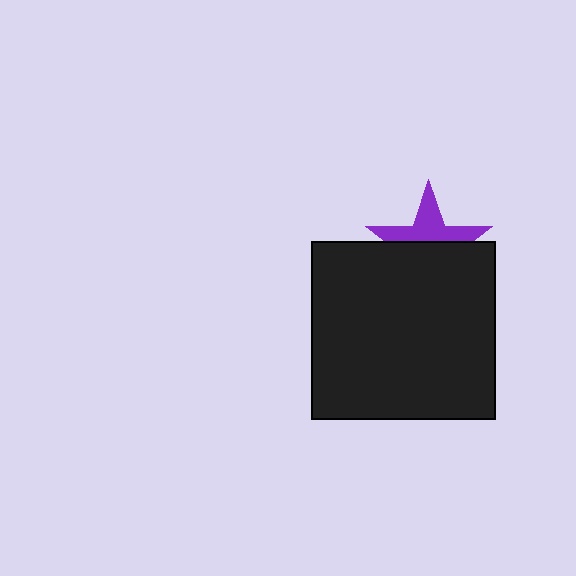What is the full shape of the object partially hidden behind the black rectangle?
The partially hidden object is a purple star.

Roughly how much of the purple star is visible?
About half of it is visible (roughly 46%).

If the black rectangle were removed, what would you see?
You would see the complete purple star.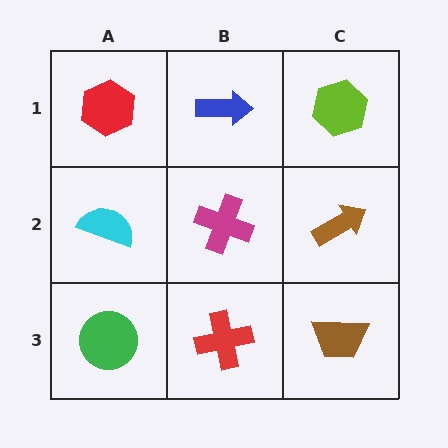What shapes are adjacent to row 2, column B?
A blue arrow (row 1, column B), a red cross (row 3, column B), a cyan semicircle (row 2, column A), a brown arrow (row 2, column C).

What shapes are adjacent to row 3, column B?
A magenta cross (row 2, column B), a green circle (row 3, column A), a brown trapezoid (row 3, column C).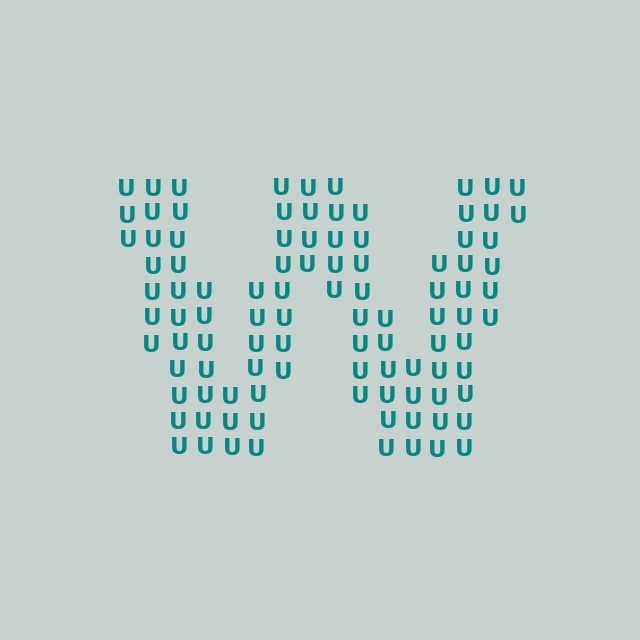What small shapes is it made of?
It is made of small letter U's.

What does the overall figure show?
The overall figure shows the letter W.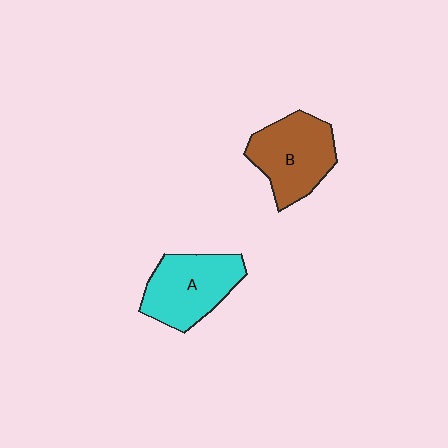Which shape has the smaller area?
Shape A (cyan).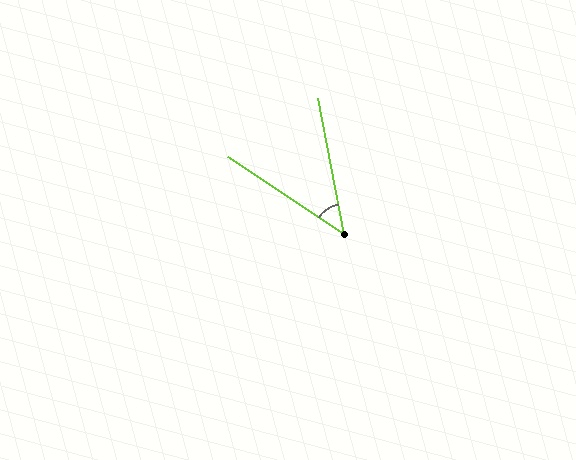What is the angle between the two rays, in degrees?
Approximately 46 degrees.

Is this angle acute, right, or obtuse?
It is acute.